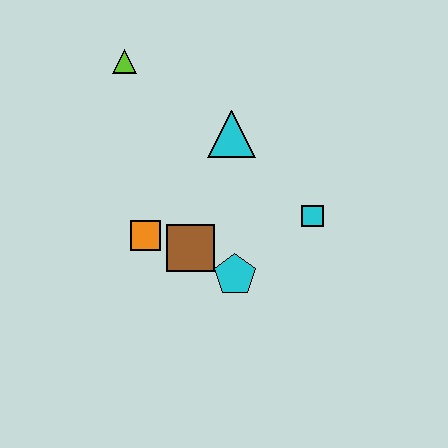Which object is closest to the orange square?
The brown square is closest to the orange square.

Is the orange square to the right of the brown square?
No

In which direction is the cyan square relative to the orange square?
The cyan square is to the right of the orange square.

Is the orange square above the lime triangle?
No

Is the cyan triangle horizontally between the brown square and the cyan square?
Yes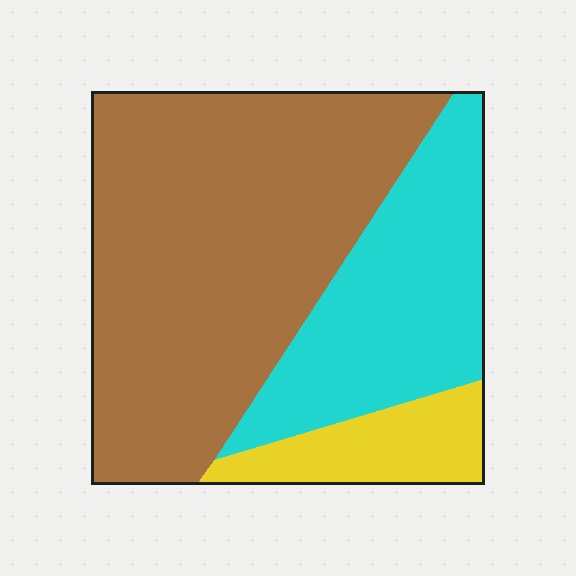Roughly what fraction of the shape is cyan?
Cyan covers about 30% of the shape.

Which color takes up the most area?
Brown, at roughly 60%.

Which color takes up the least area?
Yellow, at roughly 10%.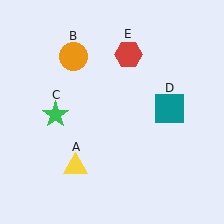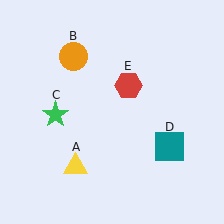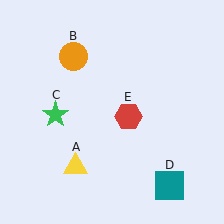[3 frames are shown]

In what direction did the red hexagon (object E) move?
The red hexagon (object E) moved down.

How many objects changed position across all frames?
2 objects changed position: teal square (object D), red hexagon (object E).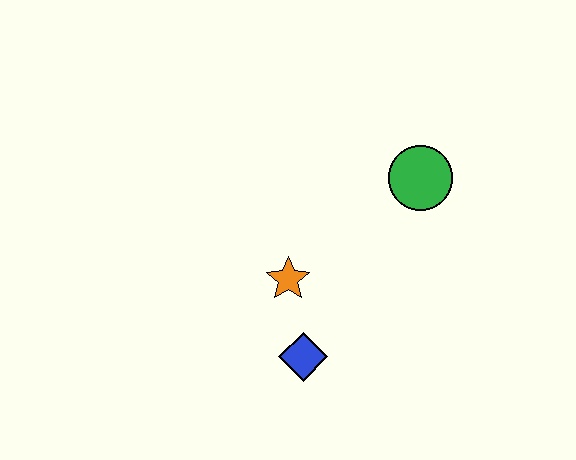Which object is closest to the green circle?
The orange star is closest to the green circle.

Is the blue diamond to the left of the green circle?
Yes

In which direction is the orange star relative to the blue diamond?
The orange star is above the blue diamond.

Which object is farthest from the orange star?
The green circle is farthest from the orange star.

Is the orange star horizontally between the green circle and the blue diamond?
No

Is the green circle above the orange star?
Yes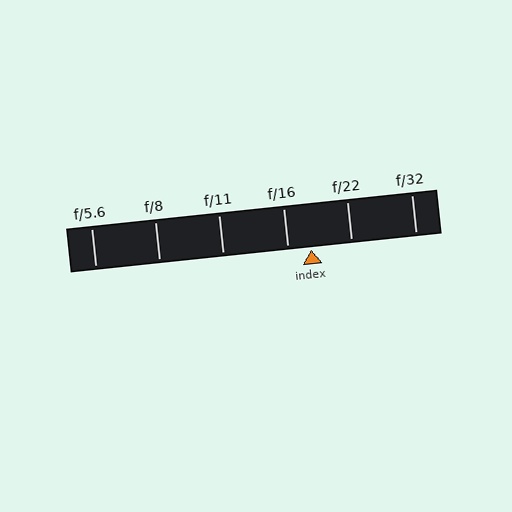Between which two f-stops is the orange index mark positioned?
The index mark is between f/16 and f/22.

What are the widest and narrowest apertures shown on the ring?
The widest aperture shown is f/5.6 and the narrowest is f/32.